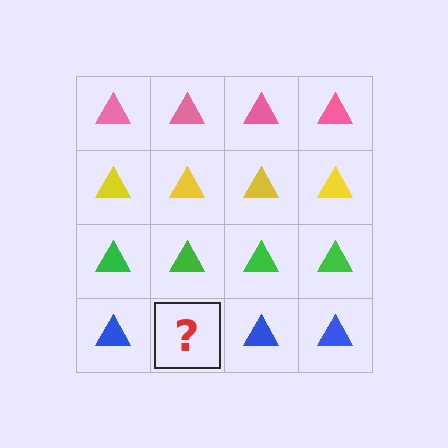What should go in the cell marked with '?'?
The missing cell should contain a blue triangle.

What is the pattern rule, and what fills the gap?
The rule is that each row has a consistent color. The gap should be filled with a blue triangle.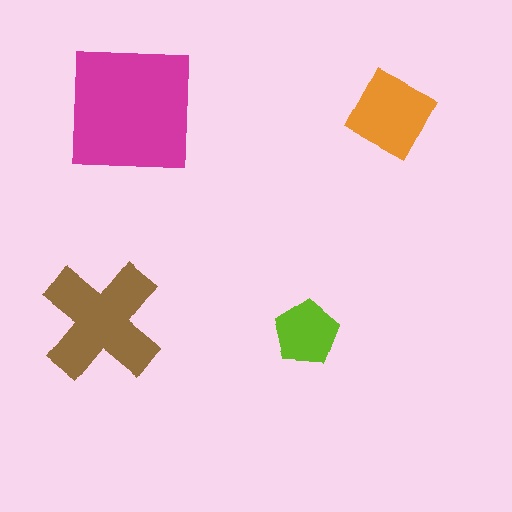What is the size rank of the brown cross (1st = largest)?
2nd.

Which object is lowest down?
The lime pentagon is bottommost.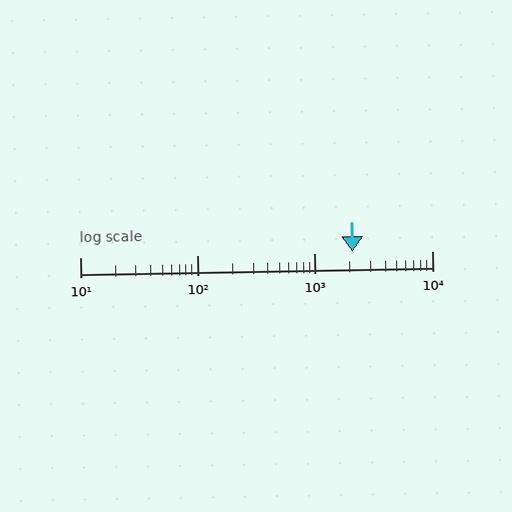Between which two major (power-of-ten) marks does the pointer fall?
The pointer is between 1000 and 10000.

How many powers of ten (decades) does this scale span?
The scale spans 3 decades, from 10 to 10000.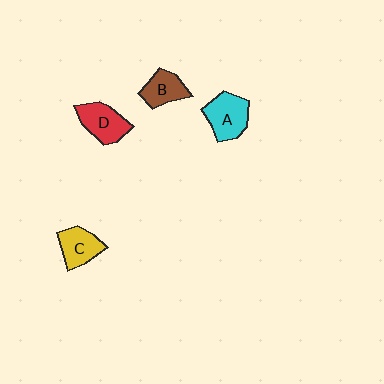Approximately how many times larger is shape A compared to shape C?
Approximately 1.2 times.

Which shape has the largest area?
Shape A (cyan).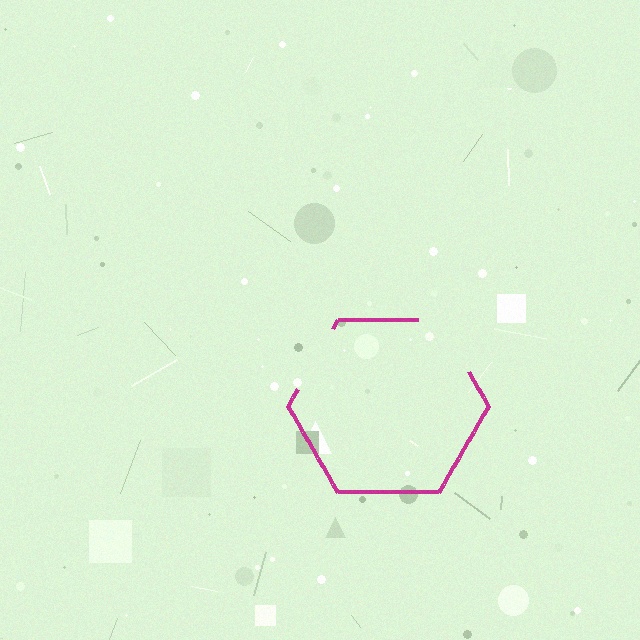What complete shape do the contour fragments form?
The contour fragments form a hexagon.